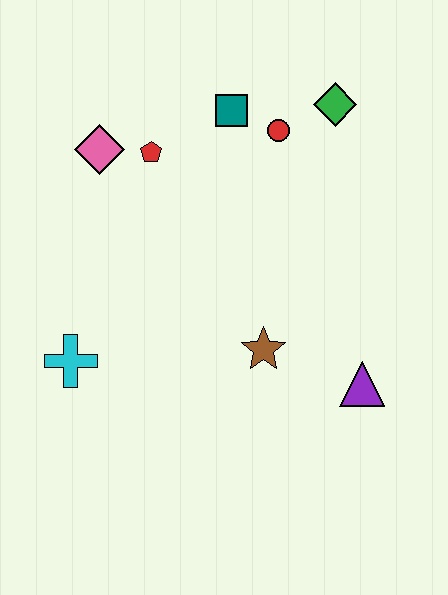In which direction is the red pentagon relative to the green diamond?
The red pentagon is to the left of the green diamond.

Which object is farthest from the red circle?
The cyan cross is farthest from the red circle.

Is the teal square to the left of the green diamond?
Yes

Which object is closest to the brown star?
The purple triangle is closest to the brown star.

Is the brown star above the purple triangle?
Yes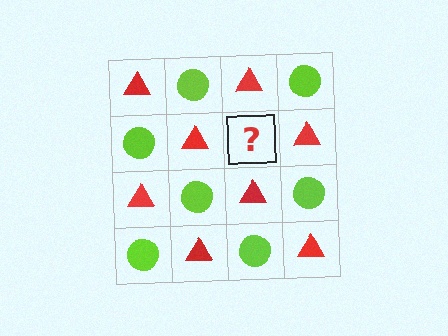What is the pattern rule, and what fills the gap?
The rule is that it alternates red triangle and lime circle in a checkerboard pattern. The gap should be filled with a lime circle.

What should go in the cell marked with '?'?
The missing cell should contain a lime circle.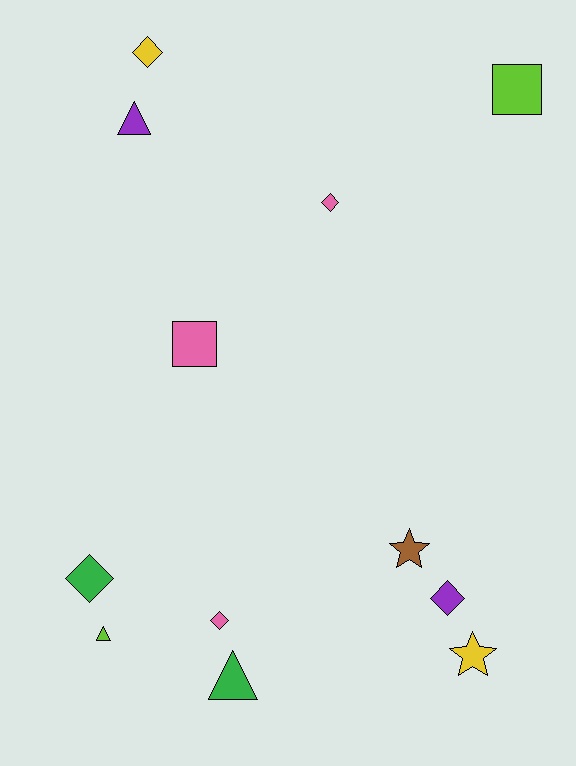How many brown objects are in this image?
There is 1 brown object.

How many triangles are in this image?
There are 3 triangles.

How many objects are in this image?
There are 12 objects.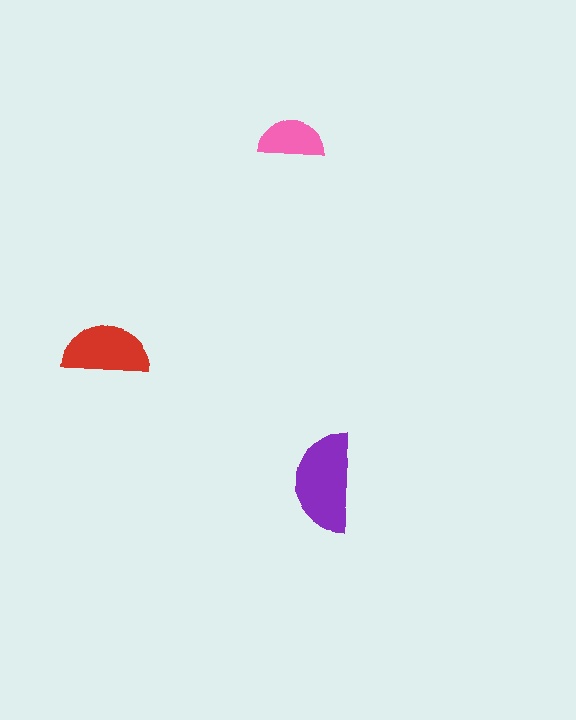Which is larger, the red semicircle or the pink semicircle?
The red one.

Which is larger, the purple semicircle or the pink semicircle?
The purple one.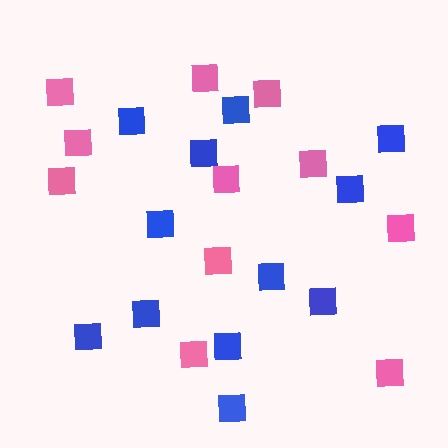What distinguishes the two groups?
There are 2 groups: one group of pink squares (11) and one group of blue squares (12).